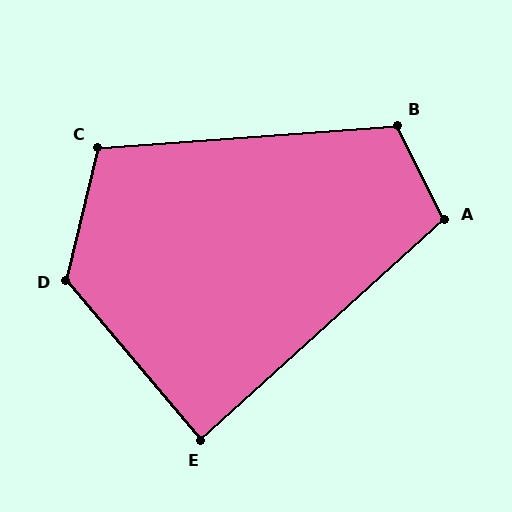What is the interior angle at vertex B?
Approximately 113 degrees (obtuse).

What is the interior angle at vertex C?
Approximately 108 degrees (obtuse).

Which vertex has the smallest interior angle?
E, at approximately 88 degrees.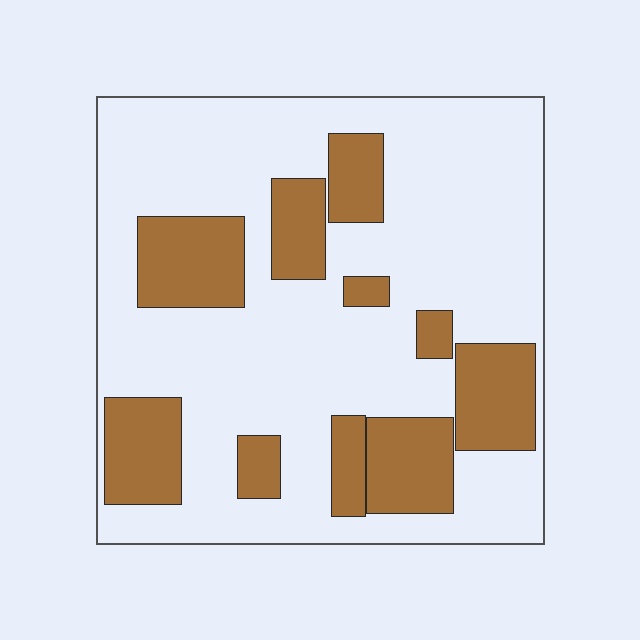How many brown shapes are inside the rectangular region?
10.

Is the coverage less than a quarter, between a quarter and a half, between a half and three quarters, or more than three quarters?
Between a quarter and a half.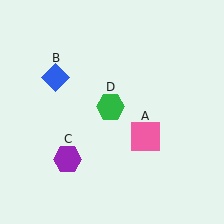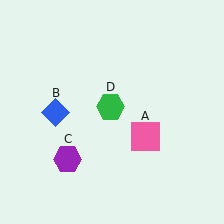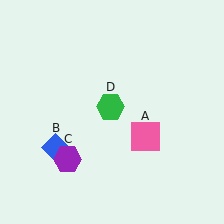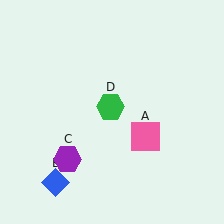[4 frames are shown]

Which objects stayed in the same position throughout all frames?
Pink square (object A) and purple hexagon (object C) and green hexagon (object D) remained stationary.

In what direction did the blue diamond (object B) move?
The blue diamond (object B) moved down.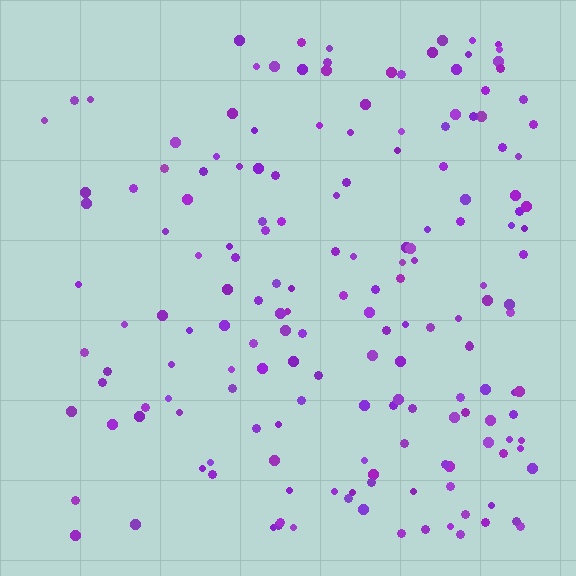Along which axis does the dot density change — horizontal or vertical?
Horizontal.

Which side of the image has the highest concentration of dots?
The right.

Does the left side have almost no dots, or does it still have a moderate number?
Still a moderate number, just noticeably fewer than the right.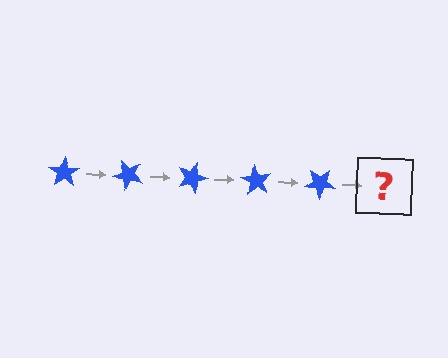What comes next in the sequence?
The next element should be a blue star rotated 225 degrees.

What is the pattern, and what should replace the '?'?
The pattern is that the star rotates 45 degrees each step. The '?' should be a blue star rotated 225 degrees.